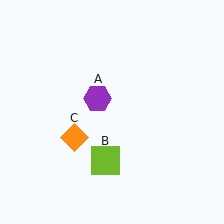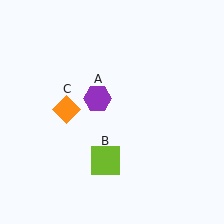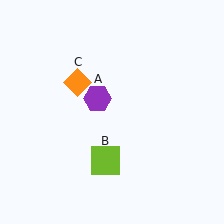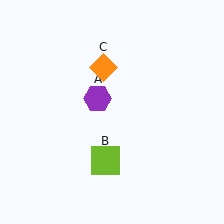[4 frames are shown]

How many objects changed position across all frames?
1 object changed position: orange diamond (object C).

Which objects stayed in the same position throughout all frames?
Purple hexagon (object A) and lime square (object B) remained stationary.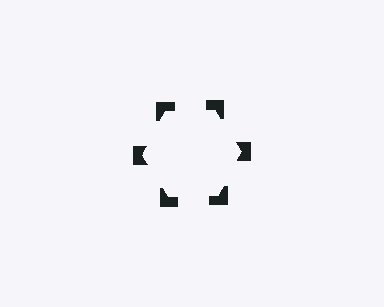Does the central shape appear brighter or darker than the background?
It typically appears slightly brighter than the background, even though no actual brightness change is drawn.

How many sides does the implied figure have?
6 sides.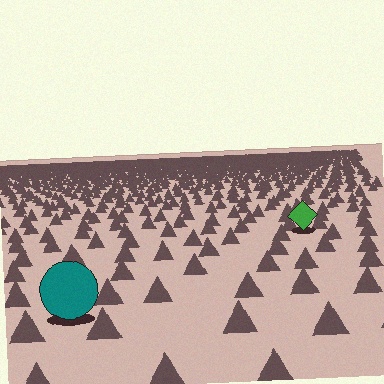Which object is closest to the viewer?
The teal circle is closest. The texture marks near it are larger and more spread out.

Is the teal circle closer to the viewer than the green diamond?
Yes. The teal circle is closer — you can tell from the texture gradient: the ground texture is coarser near it.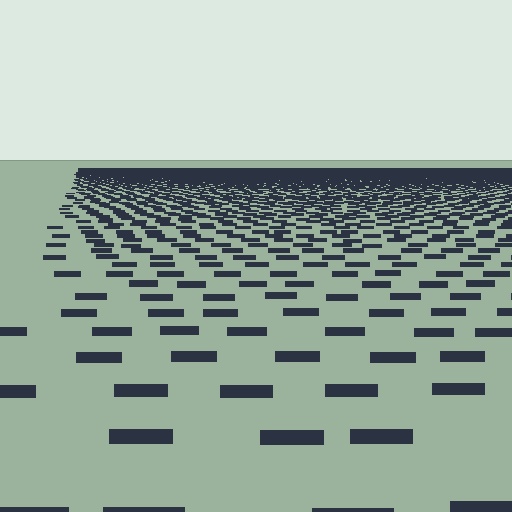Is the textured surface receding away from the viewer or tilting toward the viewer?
The surface is receding away from the viewer. Texture elements get smaller and denser toward the top.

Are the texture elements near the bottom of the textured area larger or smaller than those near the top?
Larger. Near the bottom, elements are closer to the viewer and appear at a bigger on-screen size.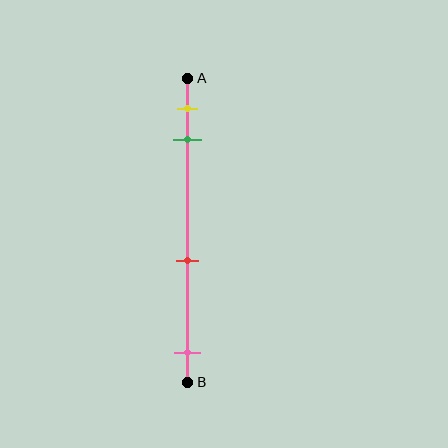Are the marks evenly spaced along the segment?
No, the marks are not evenly spaced.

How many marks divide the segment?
There are 4 marks dividing the segment.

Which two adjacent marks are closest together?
The yellow and green marks are the closest adjacent pair.